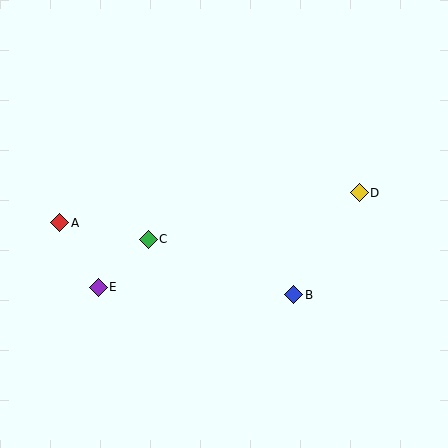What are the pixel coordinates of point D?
Point D is at (359, 193).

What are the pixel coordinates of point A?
Point A is at (60, 223).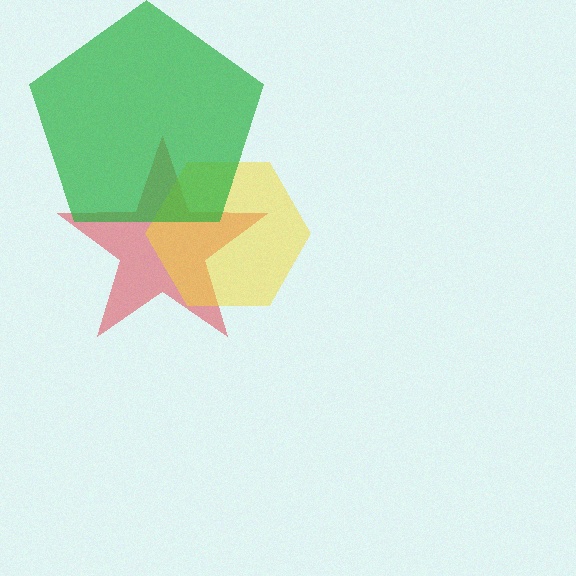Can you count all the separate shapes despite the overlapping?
Yes, there are 3 separate shapes.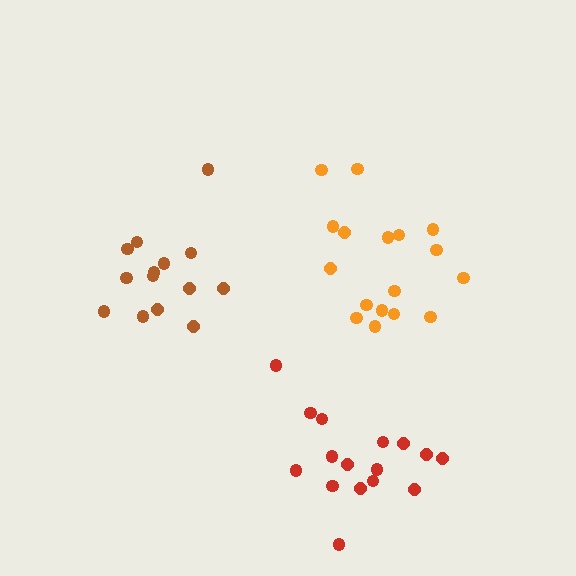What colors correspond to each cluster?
The clusters are colored: orange, brown, red.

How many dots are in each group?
Group 1: 17 dots, Group 2: 14 dots, Group 3: 16 dots (47 total).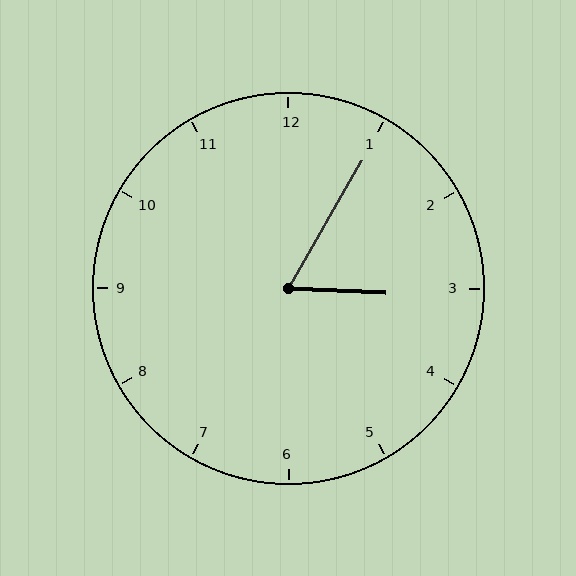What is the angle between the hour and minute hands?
Approximately 62 degrees.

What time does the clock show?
3:05.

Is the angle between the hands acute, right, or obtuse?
It is acute.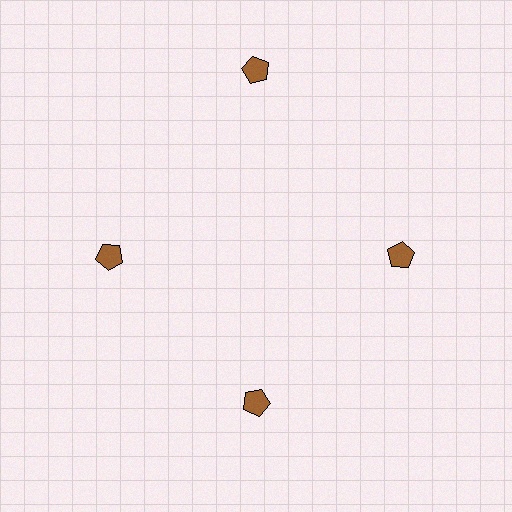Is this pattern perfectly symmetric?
No. The 4 brown pentagons are arranged in a ring, but one element near the 12 o'clock position is pushed outward from the center, breaking the 4-fold rotational symmetry.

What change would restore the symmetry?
The symmetry would be restored by moving it inward, back onto the ring so that all 4 pentagons sit at equal angles and equal distance from the center.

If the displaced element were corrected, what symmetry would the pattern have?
It would have 4-fold rotational symmetry — the pattern would map onto itself every 90 degrees.